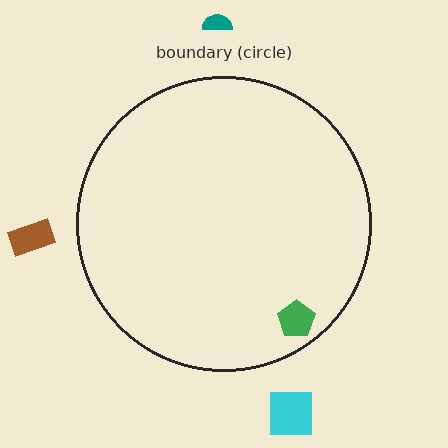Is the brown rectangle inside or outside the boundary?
Outside.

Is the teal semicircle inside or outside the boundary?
Outside.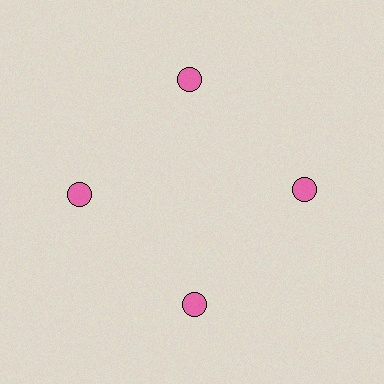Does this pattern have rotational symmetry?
Yes, this pattern has 4-fold rotational symmetry. It looks the same after rotating 90 degrees around the center.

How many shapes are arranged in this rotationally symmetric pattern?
There are 4 shapes, arranged in 4 groups of 1.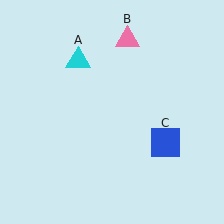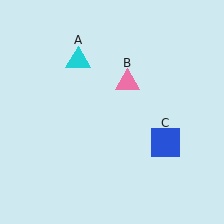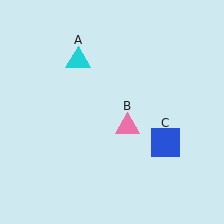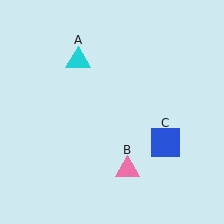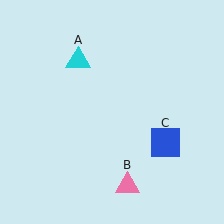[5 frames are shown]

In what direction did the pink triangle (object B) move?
The pink triangle (object B) moved down.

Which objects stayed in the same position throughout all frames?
Cyan triangle (object A) and blue square (object C) remained stationary.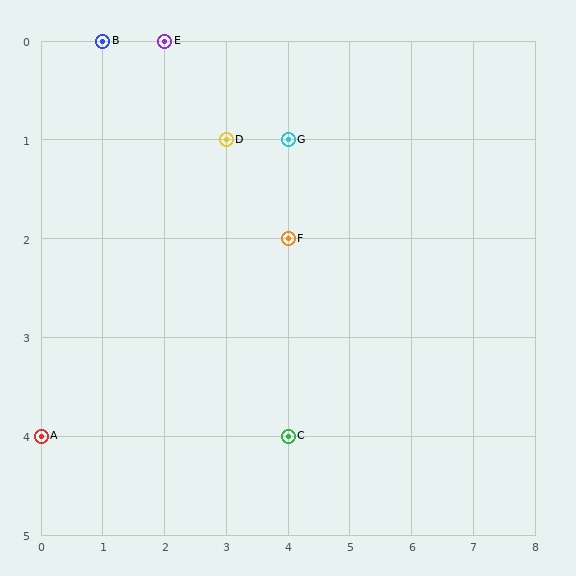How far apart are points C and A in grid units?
Points C and A are 4 columns apart.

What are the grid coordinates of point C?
Point C is at grid coordinates (4, 4).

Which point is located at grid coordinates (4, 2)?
Point F is at (4, 2).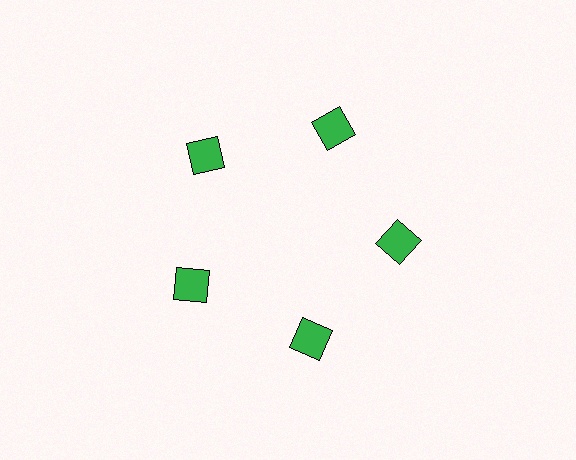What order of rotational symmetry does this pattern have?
This pattern has 5-fold rotational symmetry.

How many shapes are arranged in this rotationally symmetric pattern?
There are 5 shapes, arranged in 5 groups of 1.